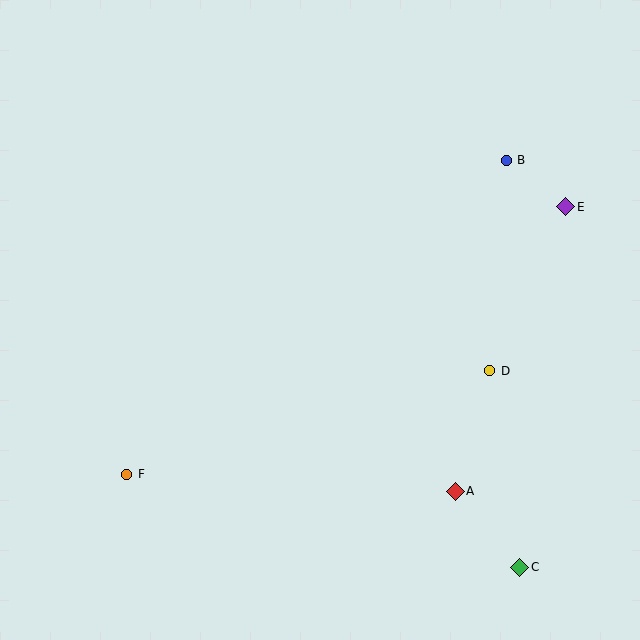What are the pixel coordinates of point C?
Point C is at (520, 567).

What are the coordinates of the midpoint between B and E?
The midpoint between B and E is at (536, 183).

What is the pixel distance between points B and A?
The distance between B and A is 335 pixels.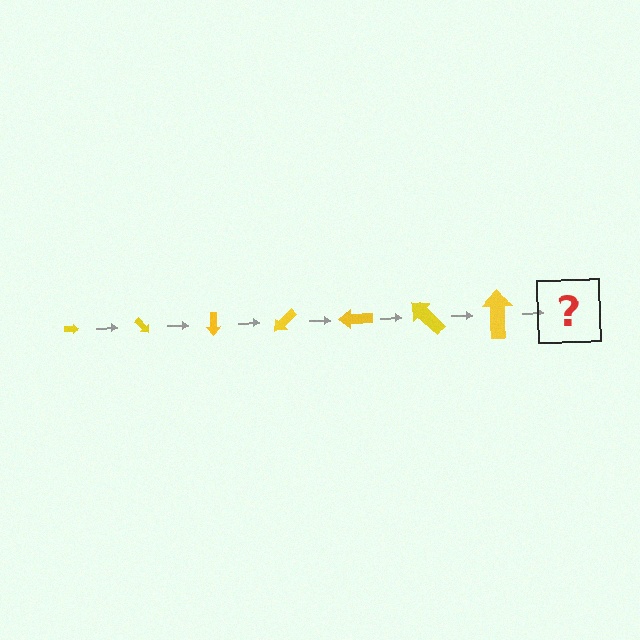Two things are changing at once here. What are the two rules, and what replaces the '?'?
The two rules are that the arrow grows larger each step and it rotates 45 degrees each step. The '?' should be an arrow, larger than the previous one and rotated 315 degrees from the start.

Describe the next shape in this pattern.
It should be an arrow, larger than the previous one and rotated 315 degrees from the start.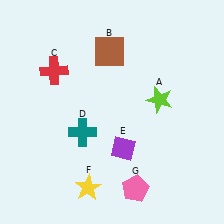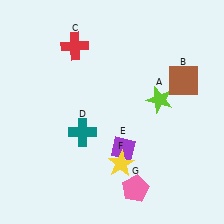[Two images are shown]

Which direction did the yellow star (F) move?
The yellow star (F) moved right.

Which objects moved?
The objects that moved are: the brown square (B), the red cross (C), the yellow star (F).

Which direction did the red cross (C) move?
The red cross (C) moved up.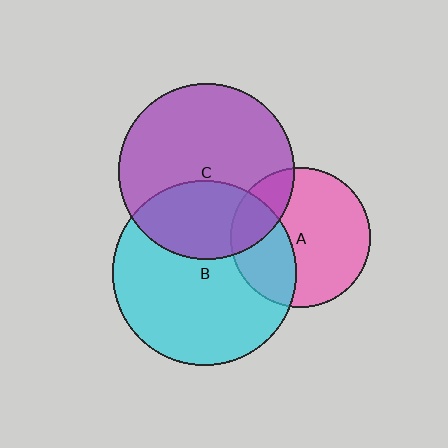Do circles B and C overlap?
Yes.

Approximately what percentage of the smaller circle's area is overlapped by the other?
Approximately 35%.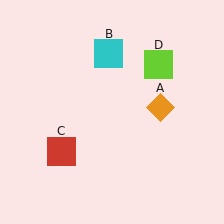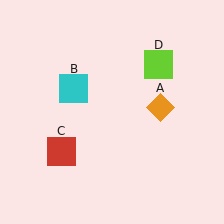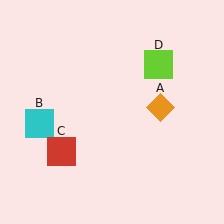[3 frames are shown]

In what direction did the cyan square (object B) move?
The cyan square (object B) moved down and to the left.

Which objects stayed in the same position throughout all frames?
Orange diamond (object A) and red square (object C) and lime square (object D) remained stationary.